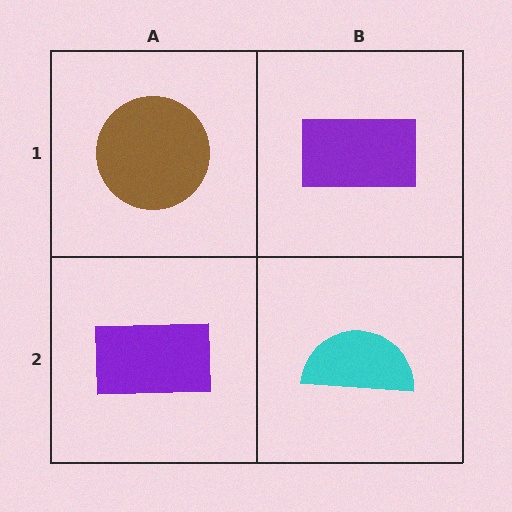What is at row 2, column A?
A purple rectangle.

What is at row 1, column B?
A purple rectangle.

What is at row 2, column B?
A cyan semicircle.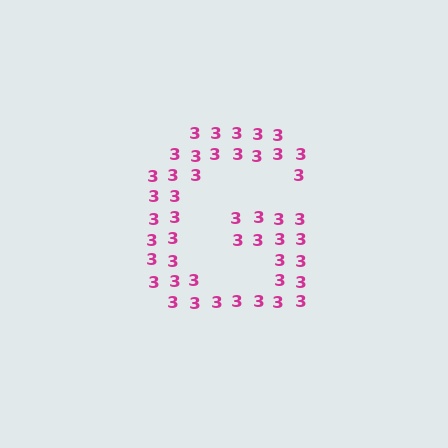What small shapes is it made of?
It is made of small digit 3's.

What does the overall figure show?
The overall figure shows the letter G.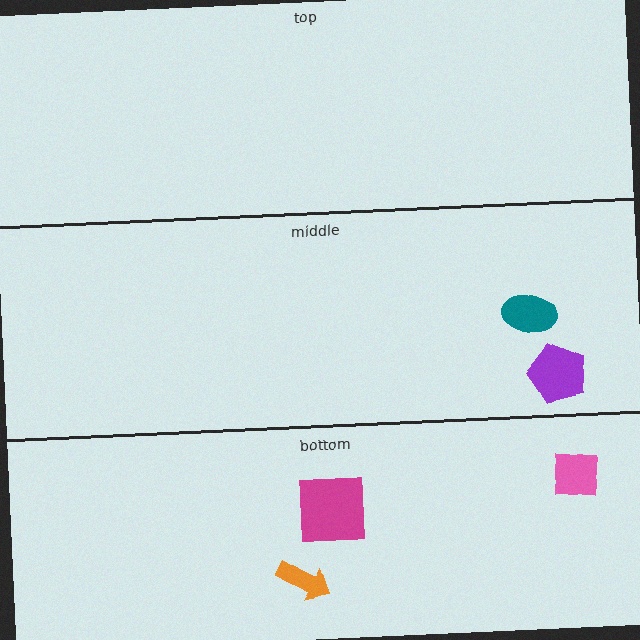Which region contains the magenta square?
The bottom region.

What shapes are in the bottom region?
The pink square, the magenta square, the orange arrow.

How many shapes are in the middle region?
2.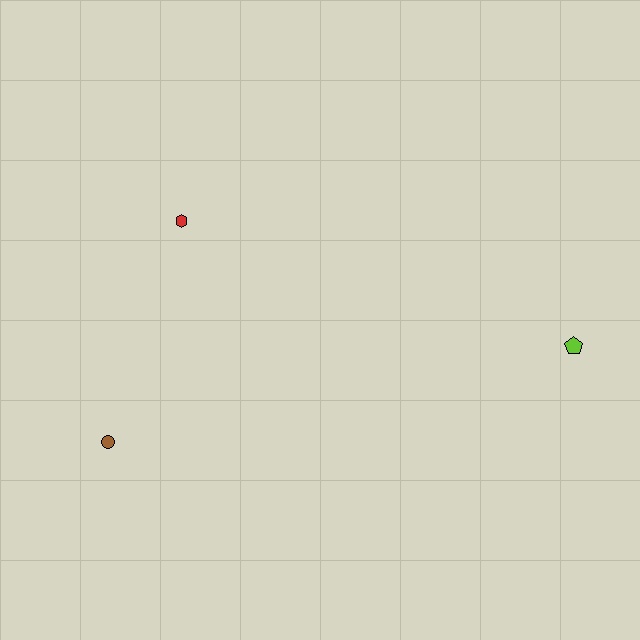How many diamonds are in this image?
There are no diamonds.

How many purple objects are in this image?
There are no purple objects.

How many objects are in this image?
There are 3 objects.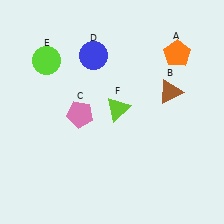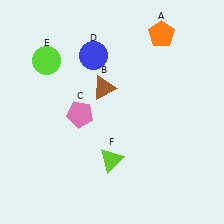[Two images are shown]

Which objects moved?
The objects that moved are: the orange pentagon (A), the brown triangle (B), the lime triangle (F).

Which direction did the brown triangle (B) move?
The brown triangle (B) moved left.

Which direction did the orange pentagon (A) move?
The orange pentagon (A) moved up.